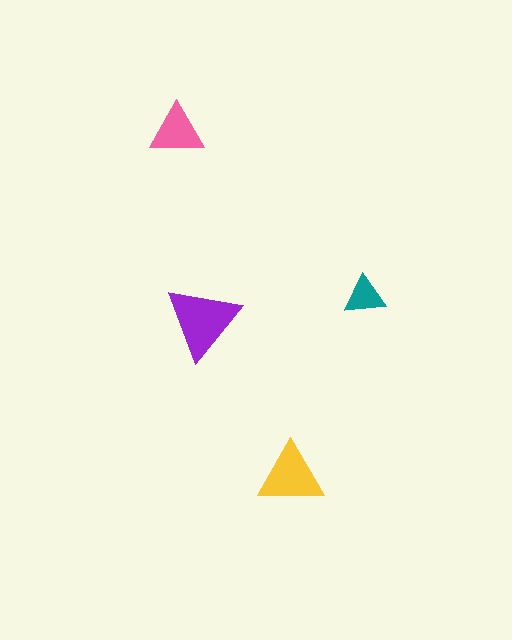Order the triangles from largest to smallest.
the purple one, the yellow one, the pink one, the teal one.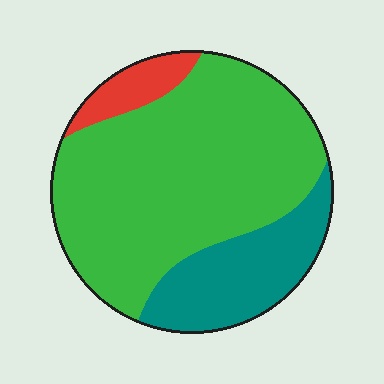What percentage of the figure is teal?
Teal takes up about one quarter (1/4) of the figure.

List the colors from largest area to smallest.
From largest to smallest: green, teal, red.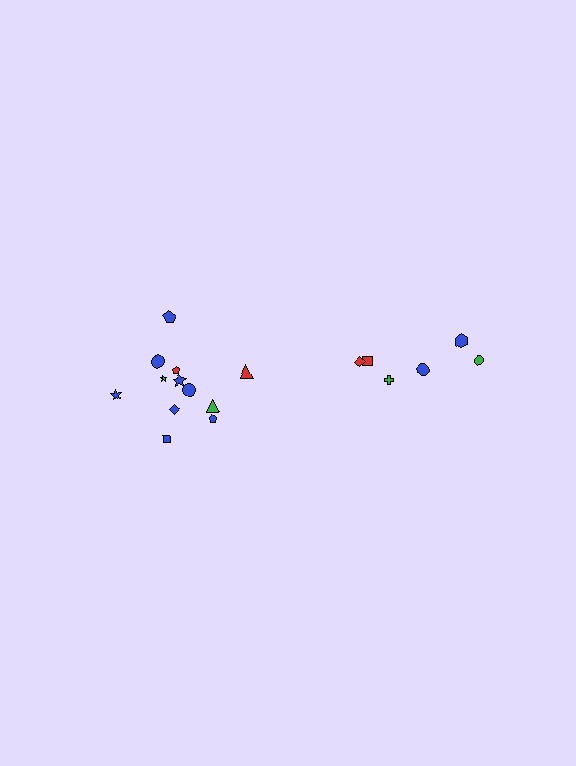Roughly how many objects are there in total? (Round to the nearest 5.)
Roughly 20 objects in total.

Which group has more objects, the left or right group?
The left group.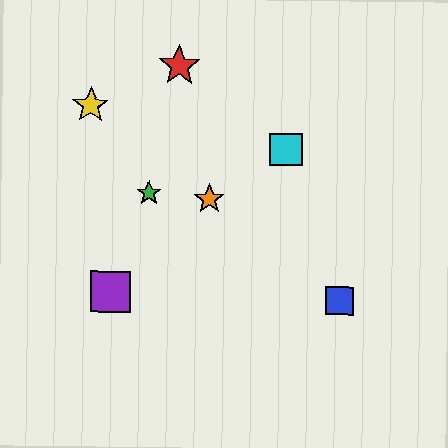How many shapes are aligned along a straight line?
3 shapes (the blue square, the yellow star, the orange star) are aligned along a straight line.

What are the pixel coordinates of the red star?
The red star is at (179, 66).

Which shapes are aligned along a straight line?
The blue square, the yellow star, the orange star are aligned along a straight line.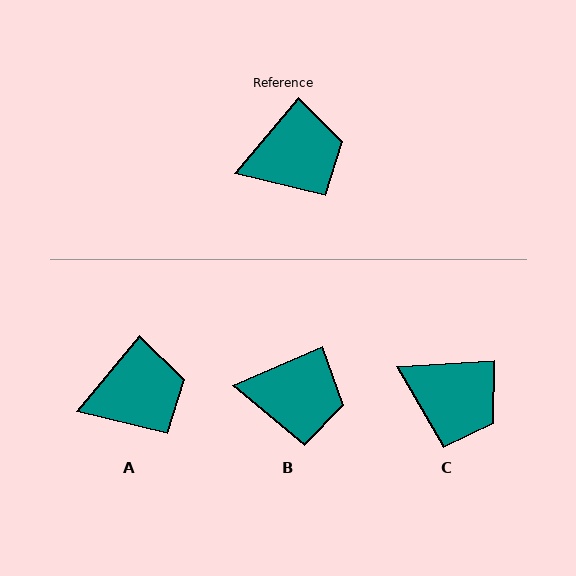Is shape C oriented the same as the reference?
No, it is off by about 46 degrees.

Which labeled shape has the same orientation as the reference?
A.